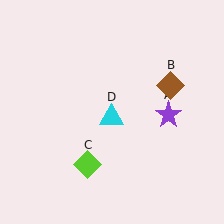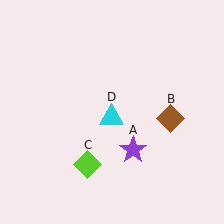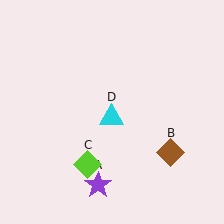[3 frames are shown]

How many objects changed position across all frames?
2 objects changed position: purple star (object A), brown diamond (object B).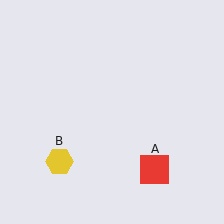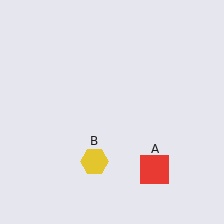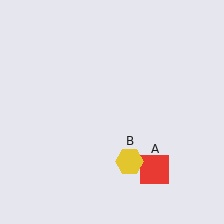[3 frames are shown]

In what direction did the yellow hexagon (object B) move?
The yellow hexagon (object B) moved right.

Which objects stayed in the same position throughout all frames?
Red square (object A) remained stationary.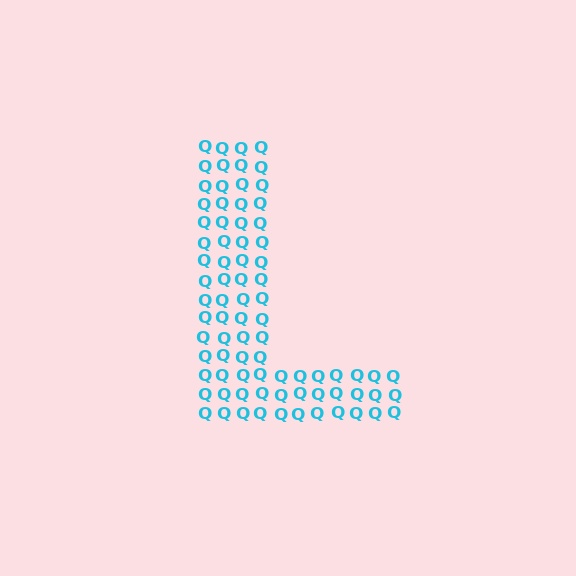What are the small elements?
The small elements are letter Q's.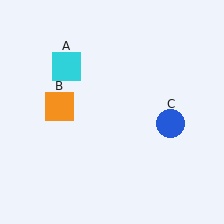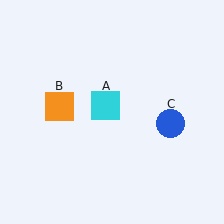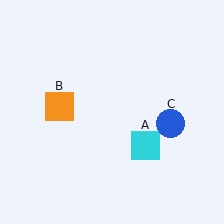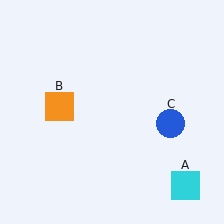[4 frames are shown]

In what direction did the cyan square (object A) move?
The cyan square (object A) moved down and to the right.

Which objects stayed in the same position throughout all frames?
Orange square (object B) and blue circle (object C) remained stationary.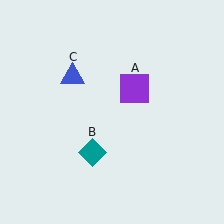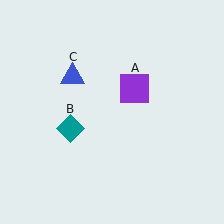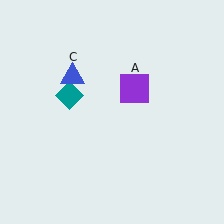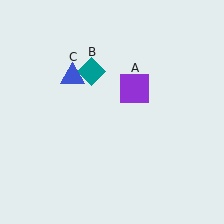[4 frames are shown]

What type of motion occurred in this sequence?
The teal diamond (object B) rotated clockwise around the center of the scene.